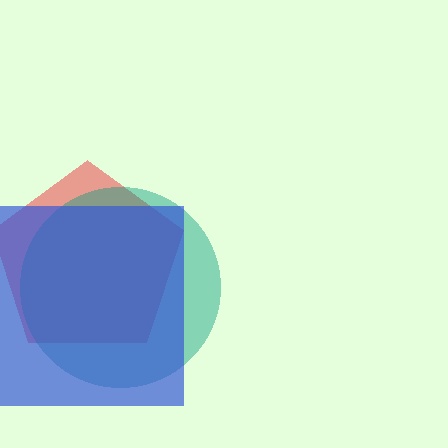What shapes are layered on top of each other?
The layered shapes are: a red pentagon, a teal circle, a blue square.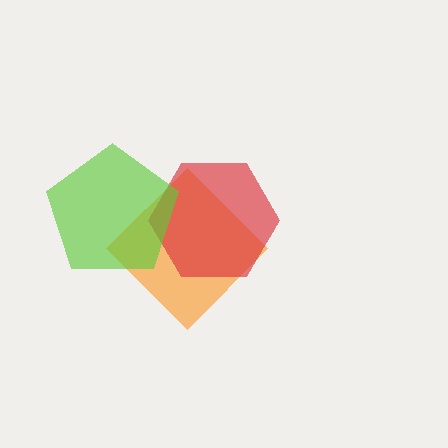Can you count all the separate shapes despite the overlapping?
Yes, there are 3 separate shapes.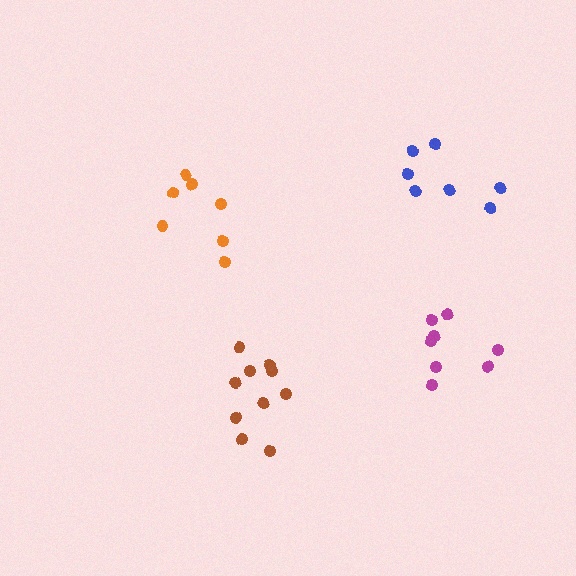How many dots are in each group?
Group 1: 8 dots, Group 2: 10 dots, Group 3: 7 dots, Group 4: 7 dots (32 total).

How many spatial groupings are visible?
There are 4 spatial groupings.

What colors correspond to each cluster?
The clusters are colored: magenta, brown, blue, orange.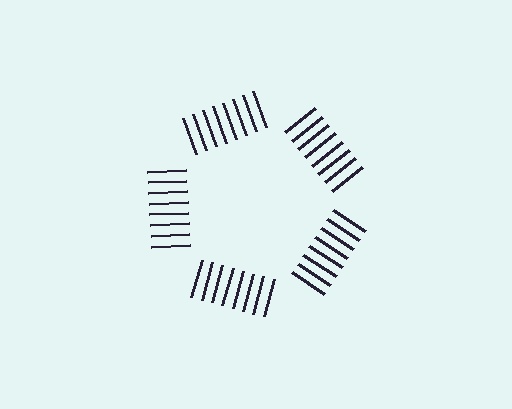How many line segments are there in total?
40 — 8 along each of the 5 edges.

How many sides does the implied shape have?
5 sides — the line-ends trace a pentagon.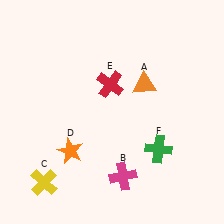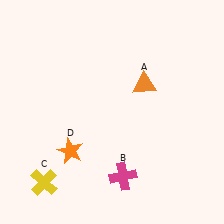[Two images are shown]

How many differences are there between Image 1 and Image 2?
There are 2 differences between the two images.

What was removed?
The green cross (F), the red cross (E) were removed in Image 2.